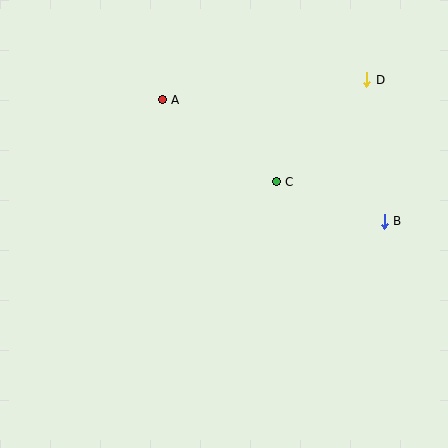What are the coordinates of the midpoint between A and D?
The midpoint between A and D is at (264, 90).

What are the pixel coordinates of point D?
Point D is at (367, 80).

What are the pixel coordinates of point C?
Point C is at (276, 182).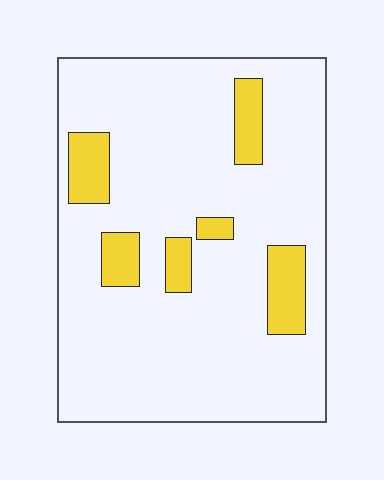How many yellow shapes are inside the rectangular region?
6.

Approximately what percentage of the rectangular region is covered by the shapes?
Approximately 15%.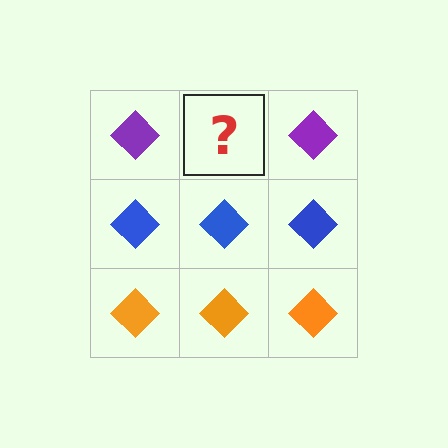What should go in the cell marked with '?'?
The missing cell should contain a purple diamond.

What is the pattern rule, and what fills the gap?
The rule is that each row has a consistent color. The gap should be filled with a purple diamond.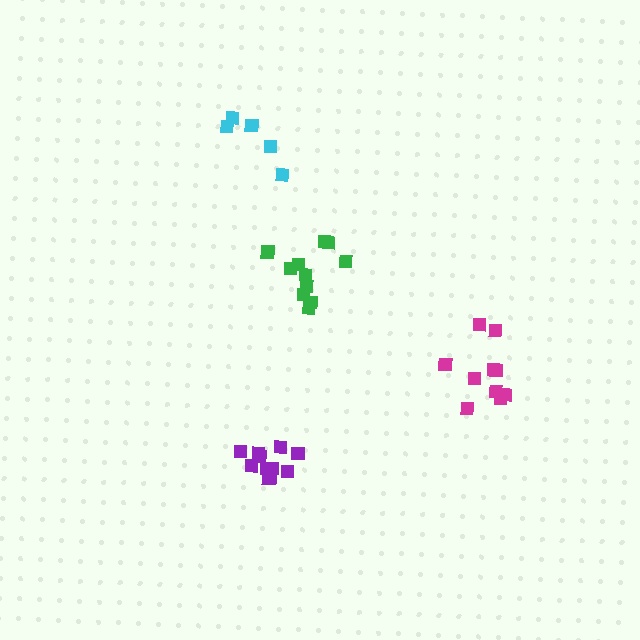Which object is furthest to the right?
The magenta cluster is rightmost.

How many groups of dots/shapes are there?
There are 4 groups.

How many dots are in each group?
Group 1: 11 dots, Group 2: 5 dots, Group 3: 11 dots, Group 4: 10 dots (37 total).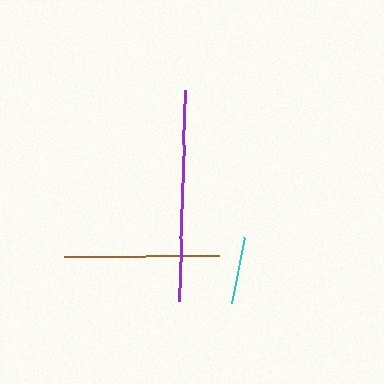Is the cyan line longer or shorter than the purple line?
The purple line is longer than the cyan line.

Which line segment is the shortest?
The cyan line is the shortest at approximately 66 pixels.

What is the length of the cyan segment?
The cyan segment is approximately 66 pixels long.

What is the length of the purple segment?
The purple segment is approximately 212 pixels long.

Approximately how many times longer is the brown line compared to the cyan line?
The brown line is approximately 2.4 times the length of the cyan line.